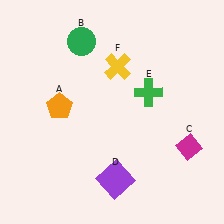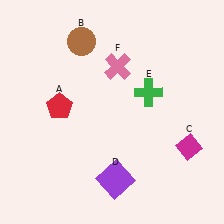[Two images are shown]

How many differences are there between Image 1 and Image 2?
There are 3 differences between the two images.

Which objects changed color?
A changed from orange to red. B changed from green to brown. F changed from yellow to pink.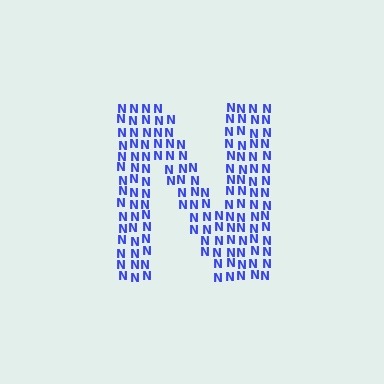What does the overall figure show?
The overall figure shows the letter N.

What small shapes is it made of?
It is made of small letter N's.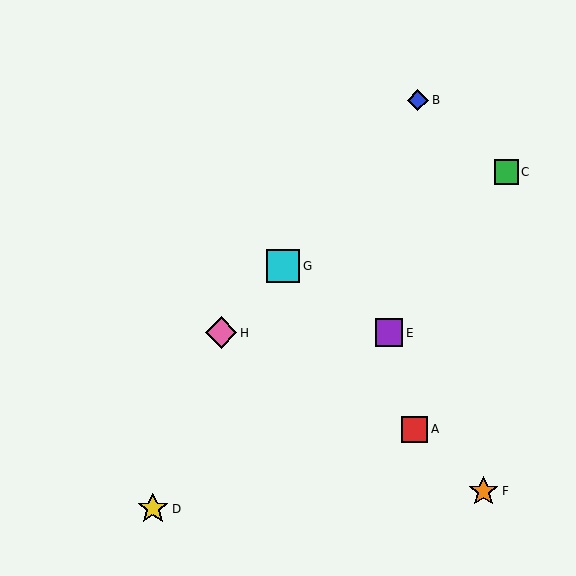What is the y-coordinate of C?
Object C is at y≈172.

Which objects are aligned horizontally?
Objects E, H are aligned horizontally.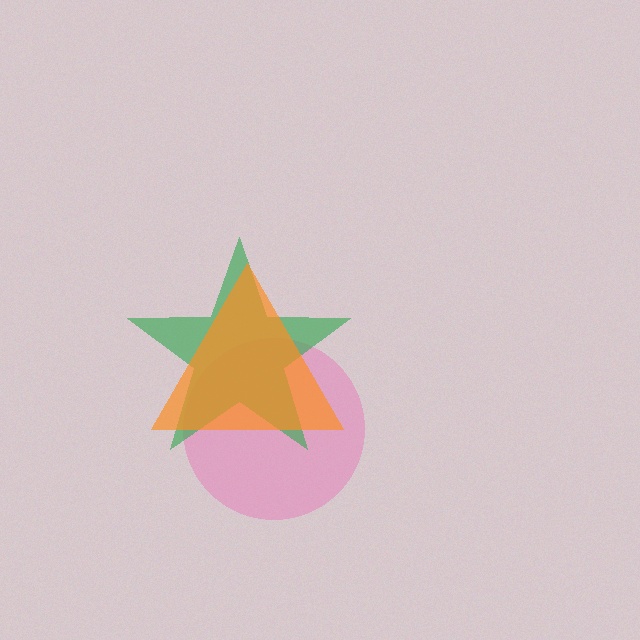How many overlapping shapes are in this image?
There are 3 overlapping shapes in the image.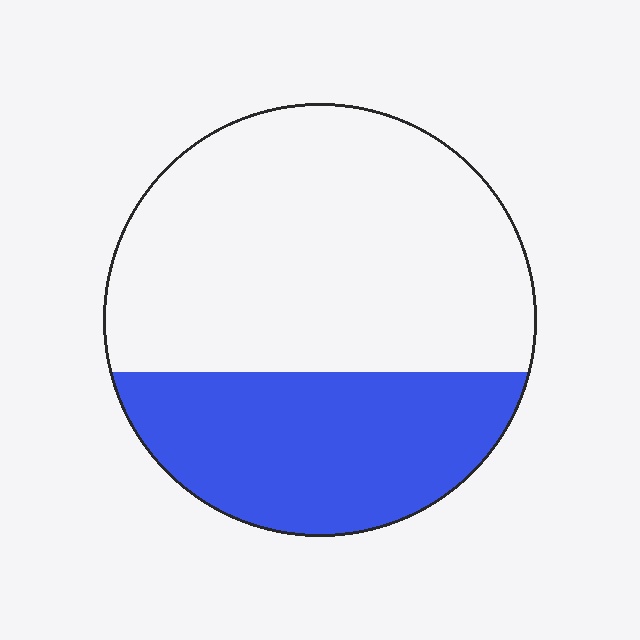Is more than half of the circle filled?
No.